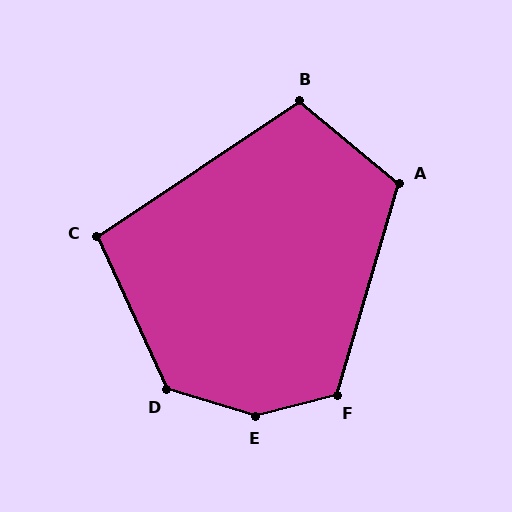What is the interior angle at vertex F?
Approximately 122 degrees (obtuse).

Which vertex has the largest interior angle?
E, at approximately 148 degrees.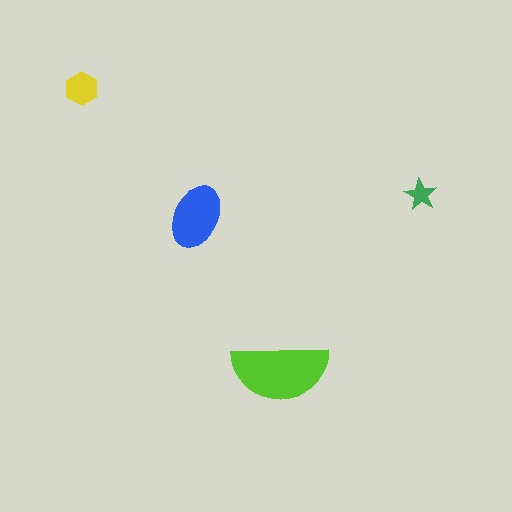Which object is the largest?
The lime semicircle.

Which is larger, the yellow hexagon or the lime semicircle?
The lime semicircle.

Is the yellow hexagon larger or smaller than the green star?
Larger.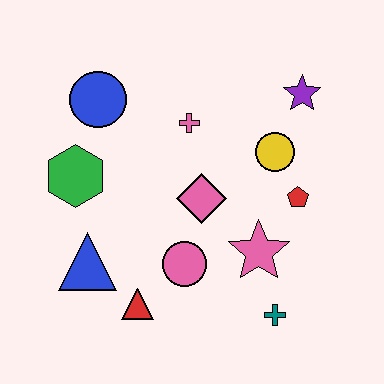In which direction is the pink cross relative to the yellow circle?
The pink cross is to the left of the yellow circle.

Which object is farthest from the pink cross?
The teal cross is farthest from the pink cross.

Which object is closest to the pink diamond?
The pink circle is closest to the pink diamond.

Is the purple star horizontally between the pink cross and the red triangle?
No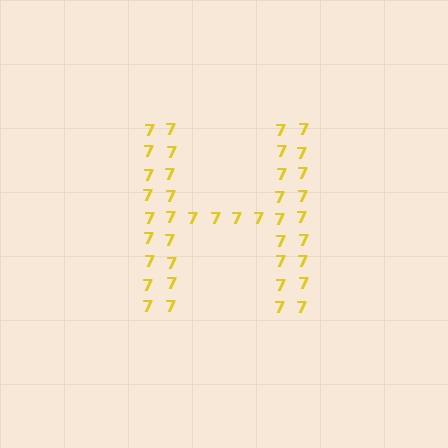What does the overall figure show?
The overall figure shows the letter H.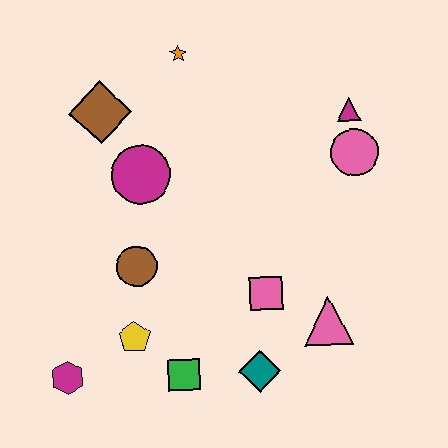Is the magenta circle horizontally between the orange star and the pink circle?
No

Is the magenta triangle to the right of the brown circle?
Yes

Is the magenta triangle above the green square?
Yes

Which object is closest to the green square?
The yellow pentagon is closest to the green square.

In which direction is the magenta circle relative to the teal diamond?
The magenta circle is above the teal diamond.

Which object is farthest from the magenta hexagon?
The magenta triangle is farthest from the magenta hexagon.